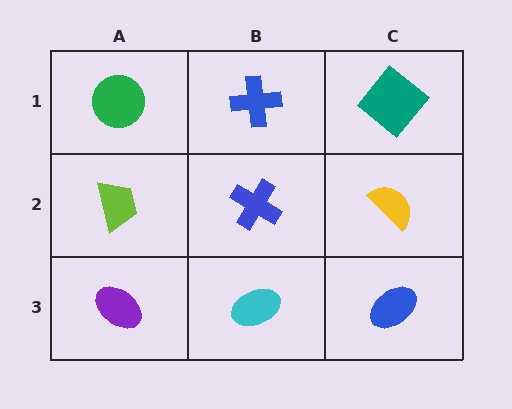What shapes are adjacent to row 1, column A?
A lime trapezoid (row 2, column A), a blue cross (row 1, column B).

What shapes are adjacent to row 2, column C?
A teal diamond (row 1, column C), a blue ellipse (row 3, column C), a blue cross (row 2, column B).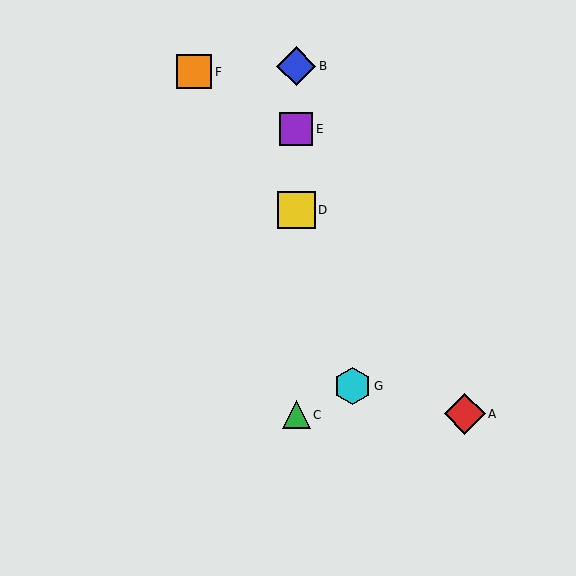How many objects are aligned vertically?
4 objects (B, C, D, E) are aligned vertically.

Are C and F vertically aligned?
No, C is at x≈296 and F is at x≈194.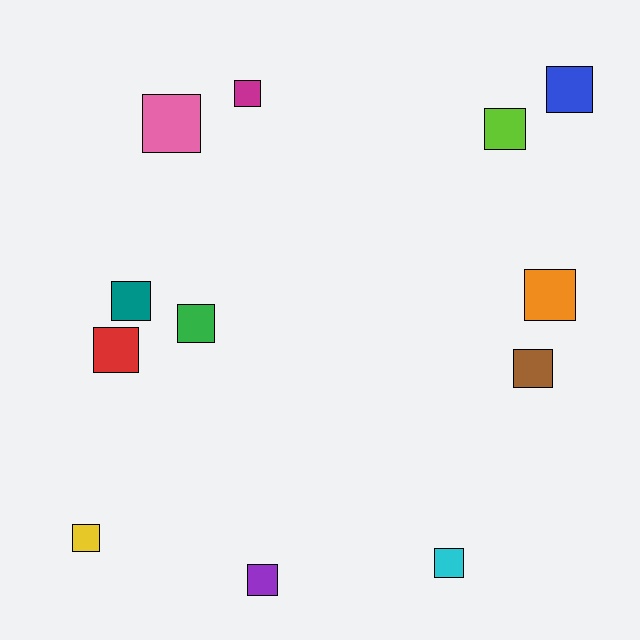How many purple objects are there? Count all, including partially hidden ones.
There is 1 purple object.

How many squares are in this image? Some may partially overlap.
There are 12 squares.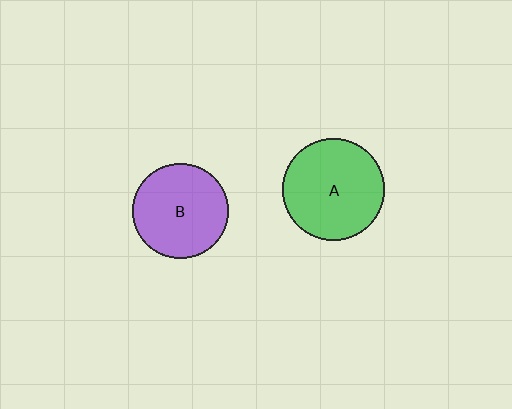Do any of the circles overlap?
No, none of the circles overlap.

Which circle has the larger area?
Circle A (green).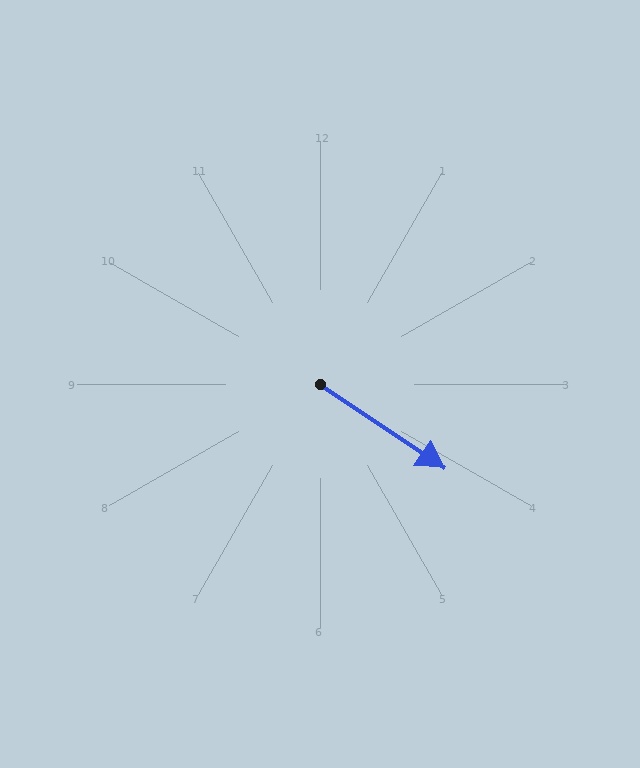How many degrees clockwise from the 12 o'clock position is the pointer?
Approximately 124 degrees.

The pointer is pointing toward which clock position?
Roughly 4 o'clock.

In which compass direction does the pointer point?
Southeast.